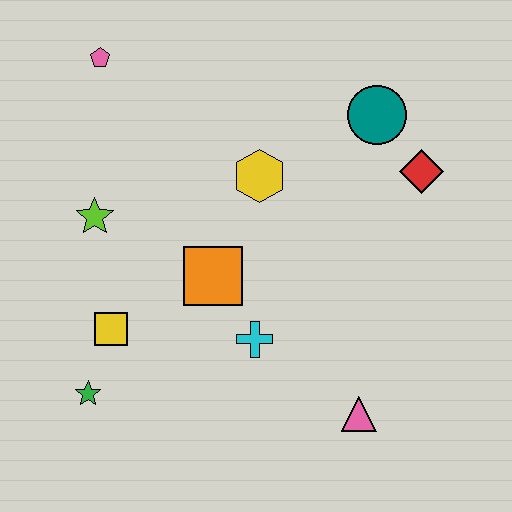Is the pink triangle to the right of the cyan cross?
Yes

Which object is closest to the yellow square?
The green star is closest to the yellow square.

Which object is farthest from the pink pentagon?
The pink triangle is farthest from the pink pentagon.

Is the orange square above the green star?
Yes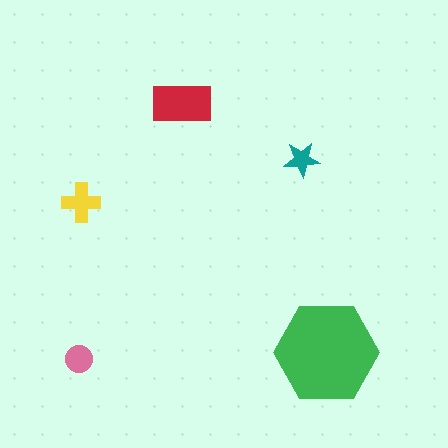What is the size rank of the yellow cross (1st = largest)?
3rd.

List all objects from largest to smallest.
The green hexagon, the red rectangle, the yellow cross, the pink circle, the teal star.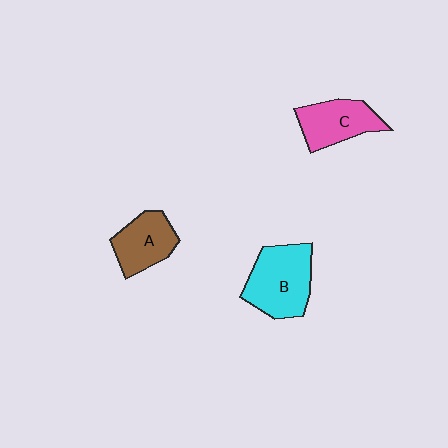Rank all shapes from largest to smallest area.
From largest to smallest: B (cyan), C (pink), A (brown).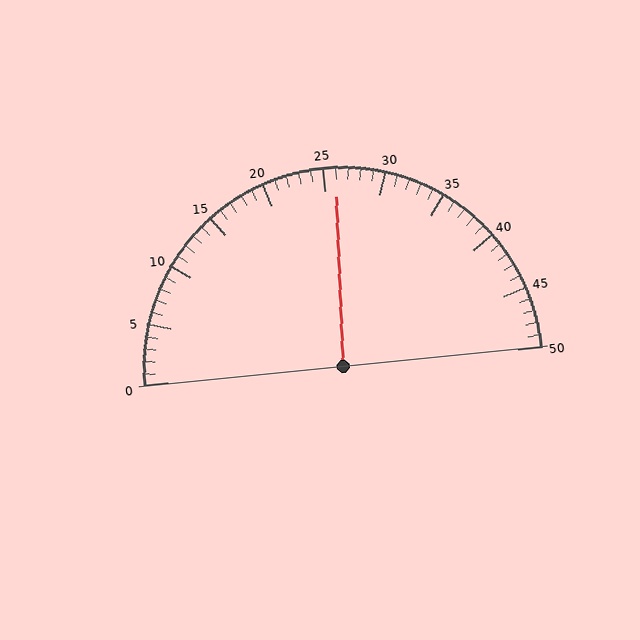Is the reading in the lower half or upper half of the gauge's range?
The reading is in the upper half of the range (0 to 50).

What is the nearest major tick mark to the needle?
The nearest major tick mark is 25.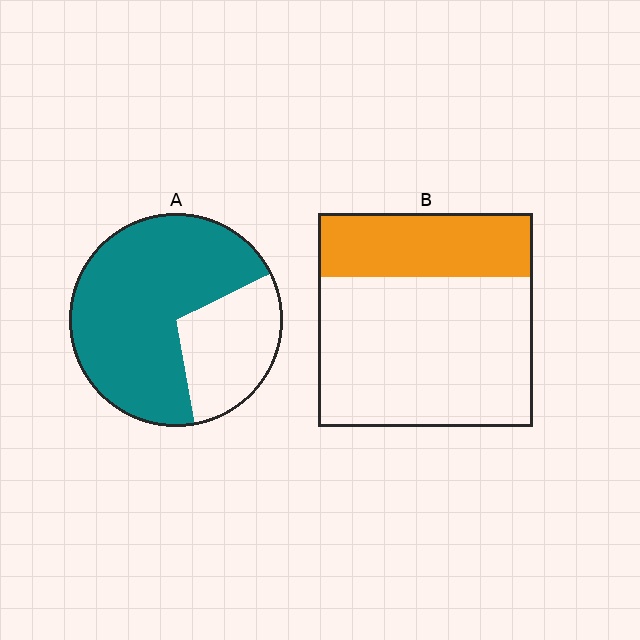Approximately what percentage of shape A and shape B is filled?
A is approximately 70% and B is approximately 30%.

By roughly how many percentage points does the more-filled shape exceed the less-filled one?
By roughly 40 percentage points (A over B).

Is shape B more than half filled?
No.